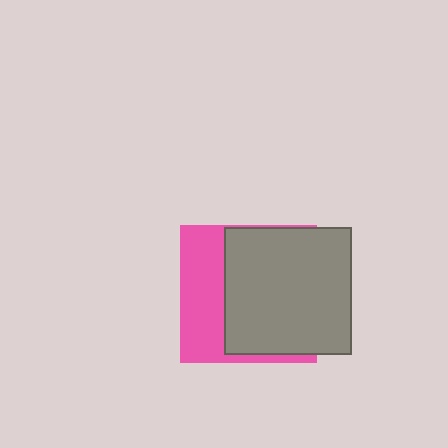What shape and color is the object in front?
The object in front is a gray square.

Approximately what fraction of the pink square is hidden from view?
Roughly 63% of the pink square is hidden behind the gray square.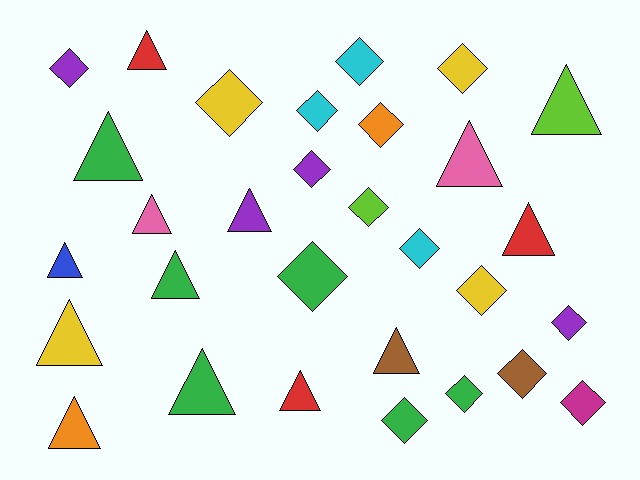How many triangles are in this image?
There are 14 triangles.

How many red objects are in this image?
There are 3 red objects.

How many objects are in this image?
There are 30 objects.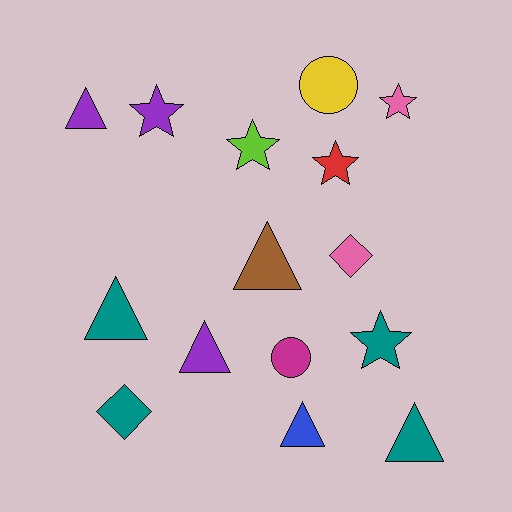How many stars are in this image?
There are 5 stars.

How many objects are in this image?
There are 15 objects.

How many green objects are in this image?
There are no green objects.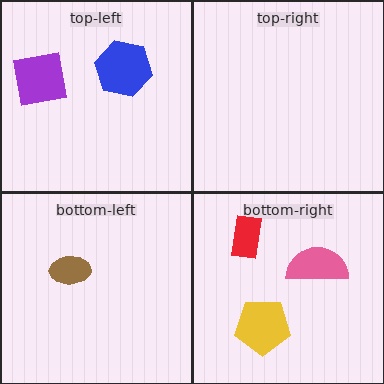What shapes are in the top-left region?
The purple square, the blue hexagon.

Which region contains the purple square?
The top-left region.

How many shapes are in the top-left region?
2.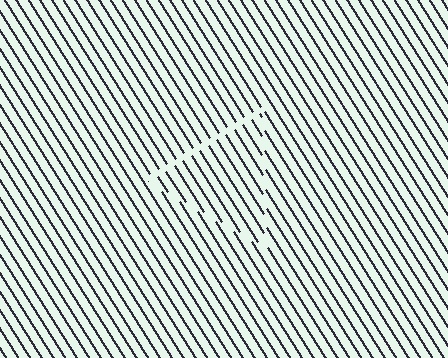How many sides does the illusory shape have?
3 sides — the line-ends trace a triangle.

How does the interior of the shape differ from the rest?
The interior of the shape contains the same grating, shifted by half a period — the contour is defined by the phase discontinuity where line-ends from the inner and outer gratings abut.